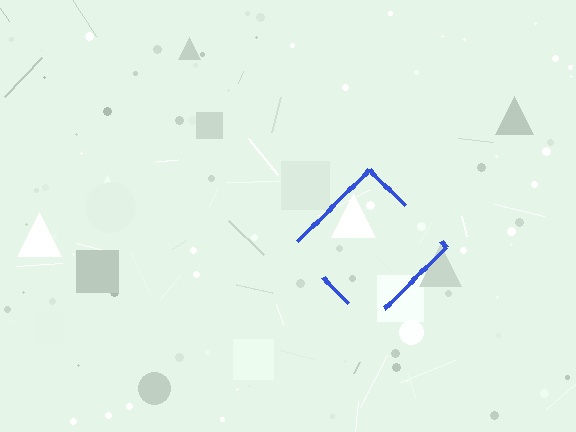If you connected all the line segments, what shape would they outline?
They would outline a diamond.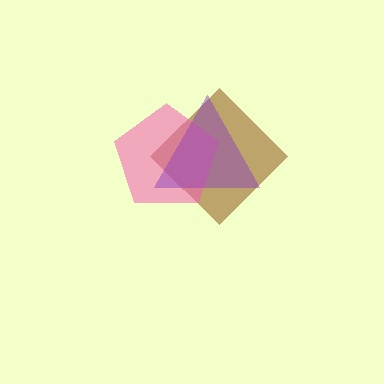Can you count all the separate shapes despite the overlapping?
Yes, there are 3 separate shapes.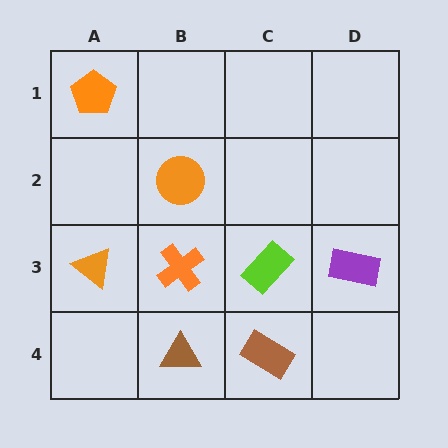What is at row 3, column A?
An orange triangle.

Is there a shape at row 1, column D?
No, that cell is empty.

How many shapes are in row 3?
4 shapes.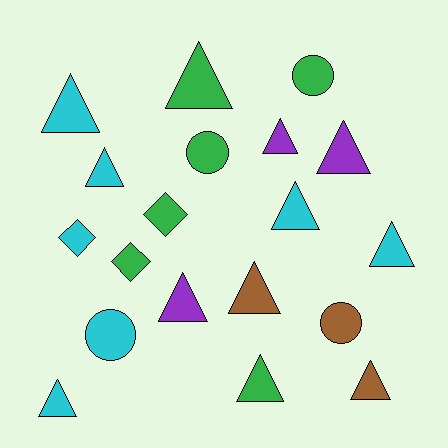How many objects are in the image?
There are 19 objects.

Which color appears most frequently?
Cyan, with 7 objects.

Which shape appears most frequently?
Triangle, with 12 objects.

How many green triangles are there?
There are 2 green triangles.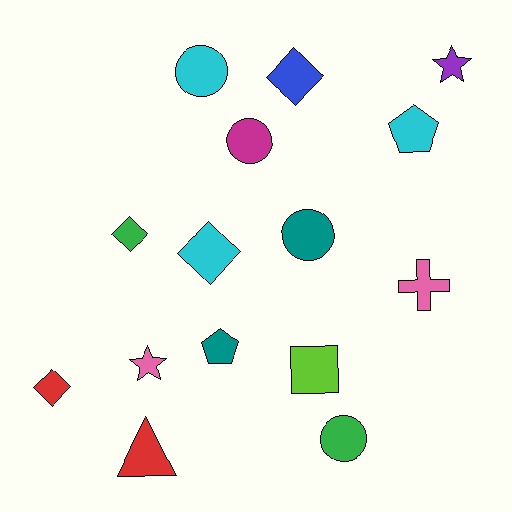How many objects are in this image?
There are 15 objects.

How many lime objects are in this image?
There is 1 lime object.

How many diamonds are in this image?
There are 4 diamonds.